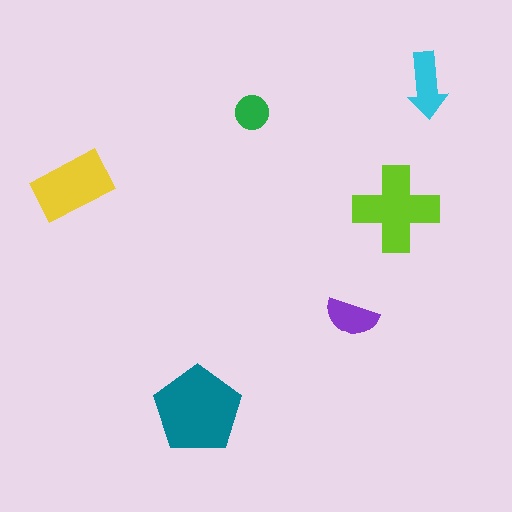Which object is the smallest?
The green circle.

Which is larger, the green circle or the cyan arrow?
The cyan arrow.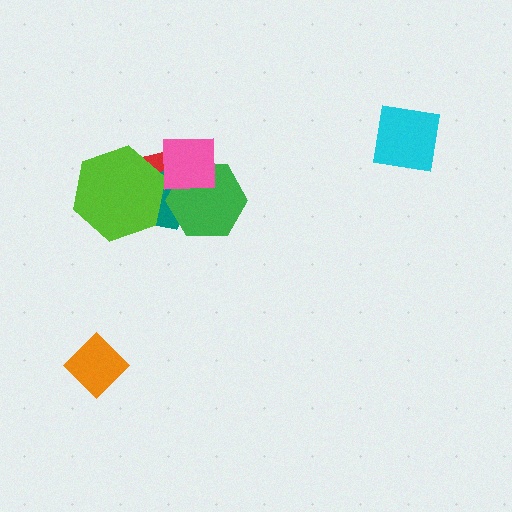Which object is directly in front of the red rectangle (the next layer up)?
The teal pentagon is directly in front of the red rectangle.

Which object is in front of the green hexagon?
The pink square is in front of the green hexagon.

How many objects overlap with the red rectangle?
4 objects overlap with the red rectangle.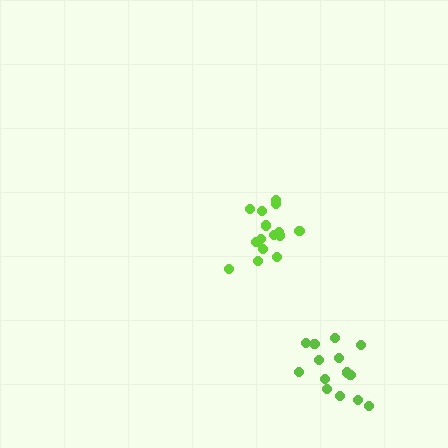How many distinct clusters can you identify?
There are 2 distinct clusters.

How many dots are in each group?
Group 1: 14 dots, Group 2: 15 dots (29 total).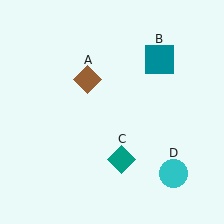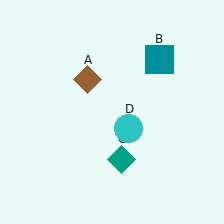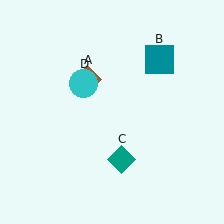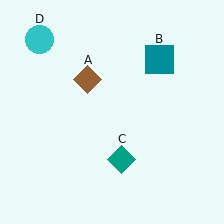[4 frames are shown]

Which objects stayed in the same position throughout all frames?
Brown diamond (object A) and teal square (object B) and teal diamond (object C) remained stationary.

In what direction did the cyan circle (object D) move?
The cyan circle (object D) moved up and to the left.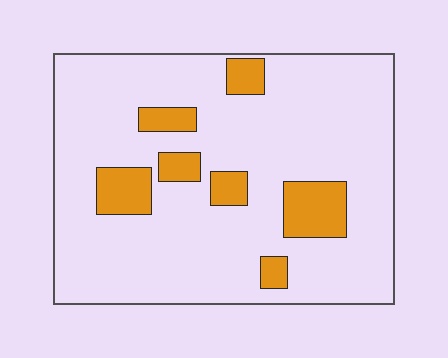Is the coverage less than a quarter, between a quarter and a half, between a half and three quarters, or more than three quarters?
Less than a quarter.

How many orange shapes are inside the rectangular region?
7.